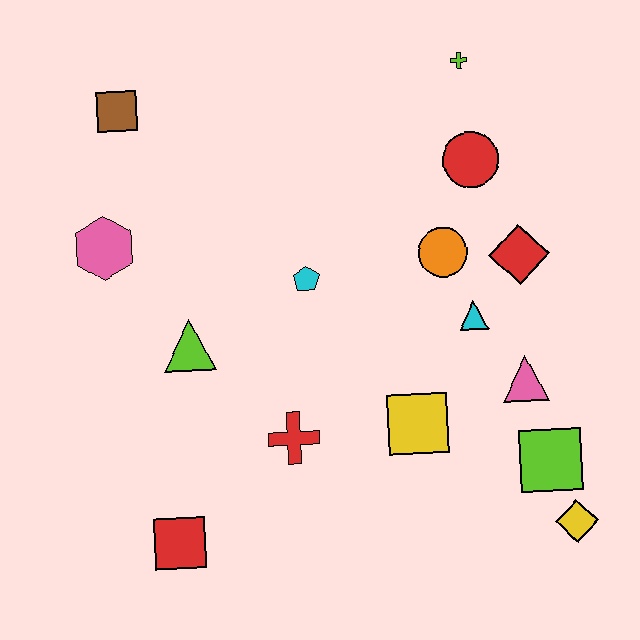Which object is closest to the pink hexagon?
The lime triangle is closest to the pink hexagon.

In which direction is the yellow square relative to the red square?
The yellow square is to the right of the red square.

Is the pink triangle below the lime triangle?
Yes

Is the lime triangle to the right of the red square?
Yes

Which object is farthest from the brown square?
The yellow diamond is farthest from the brown square.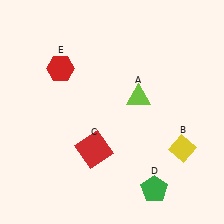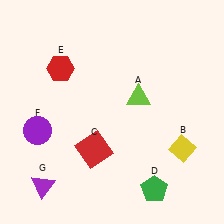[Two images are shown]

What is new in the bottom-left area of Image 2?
A purple circle (F) was added in the bottom-left area of Image 2.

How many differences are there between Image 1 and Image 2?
There are 2 differences between the two images.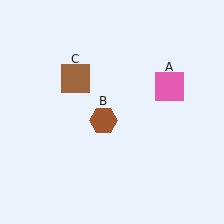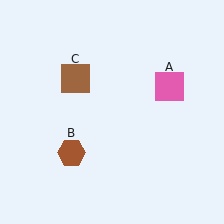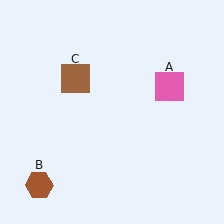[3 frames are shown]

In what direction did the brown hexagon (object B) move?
The brown hexagon (object B) moved down and to the left.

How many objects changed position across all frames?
1 object changed position: brown hexagon (object B).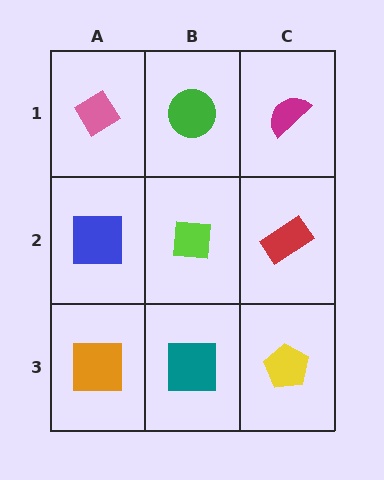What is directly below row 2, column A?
An orange square.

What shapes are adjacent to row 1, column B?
A lime square (row 2, column B), a pink diamond (row 1, column A), a magenta semicircle (row 1, column C).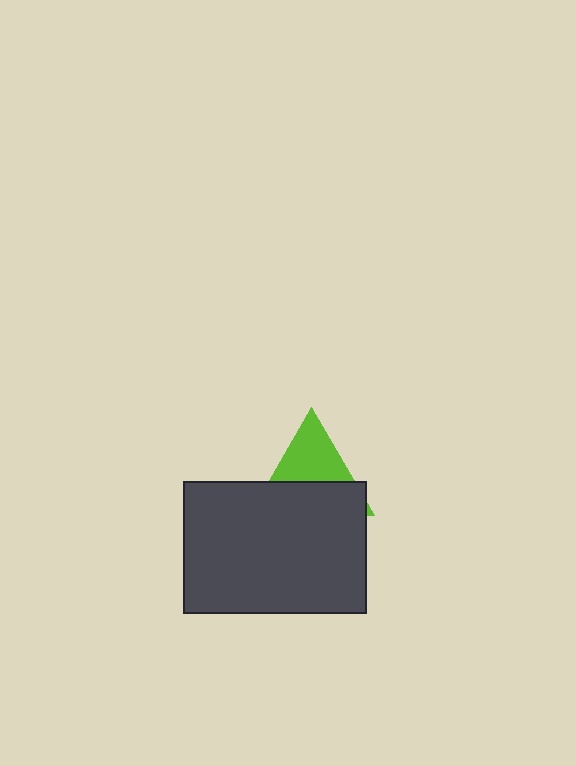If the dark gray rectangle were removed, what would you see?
You would see the complete lime triangle.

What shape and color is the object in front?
The object in front is a dark gray rectangle.